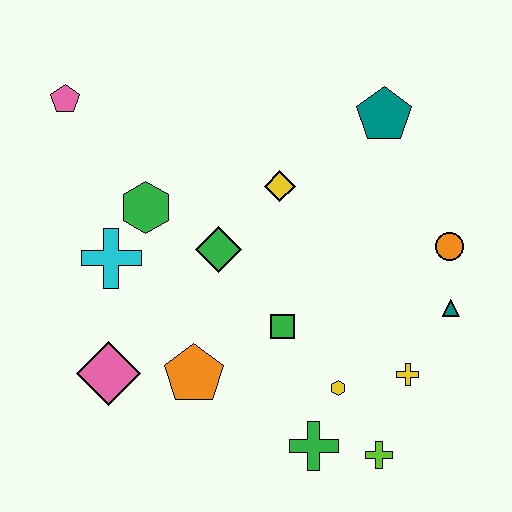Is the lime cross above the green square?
No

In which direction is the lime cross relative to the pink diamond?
The lime cross is to the right of the pink diamond.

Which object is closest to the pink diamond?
The orange pentagon is closest to the pink diamond.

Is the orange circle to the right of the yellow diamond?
Yes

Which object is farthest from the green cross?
The pink pentagon is farthest from the green cross.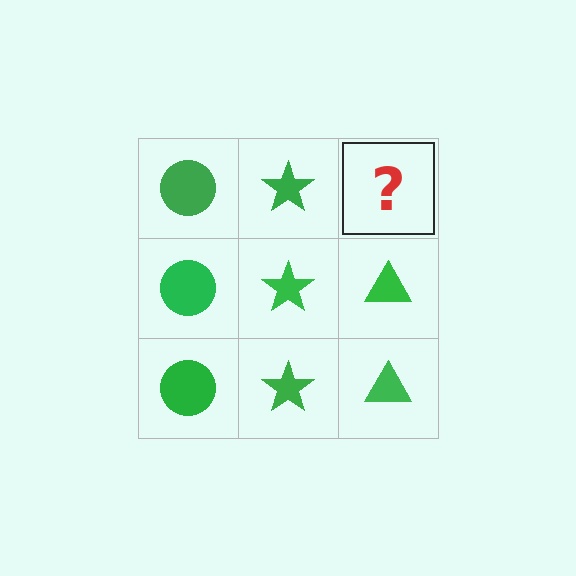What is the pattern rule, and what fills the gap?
The rule is that each column has a consistent shape. The gap should be filled with a green triangle.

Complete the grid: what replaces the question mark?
The question mark should be replaced with a green triangle.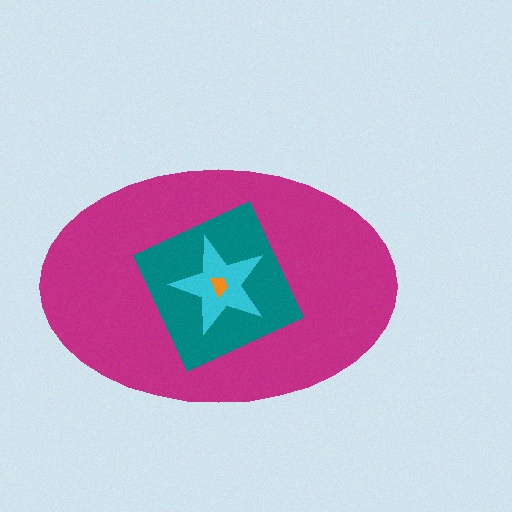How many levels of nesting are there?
4.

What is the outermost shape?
The magenta ellipse.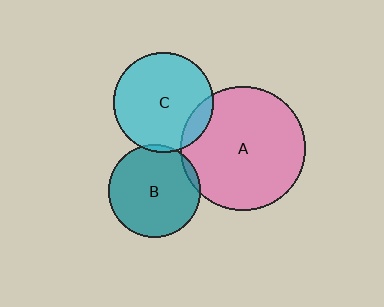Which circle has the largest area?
Circle A (pink).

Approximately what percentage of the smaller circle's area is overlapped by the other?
Approximately 5%.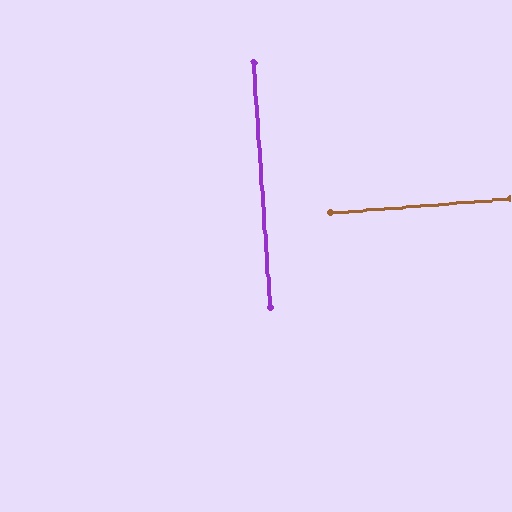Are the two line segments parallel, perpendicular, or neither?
Perpendicular — they meet at approximately 89°.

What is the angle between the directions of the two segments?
Approximately 89 degrees.